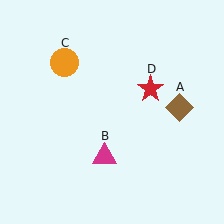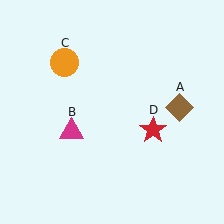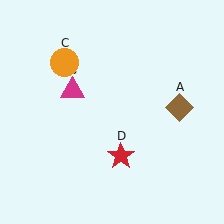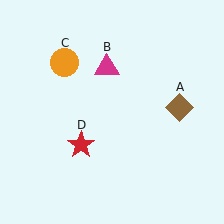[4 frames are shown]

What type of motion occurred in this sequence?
The magenta triangle (object B), red star (object D) rotated clockwise around the center of the scene.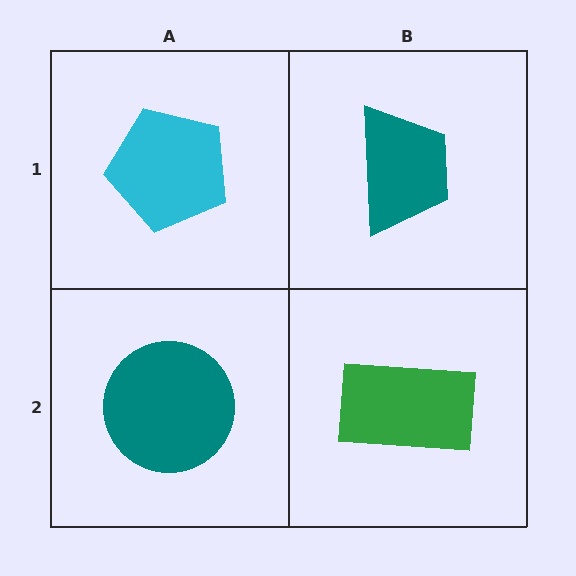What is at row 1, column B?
A teal trapezoid.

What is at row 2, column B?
A green rectangle.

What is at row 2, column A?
A teal circle.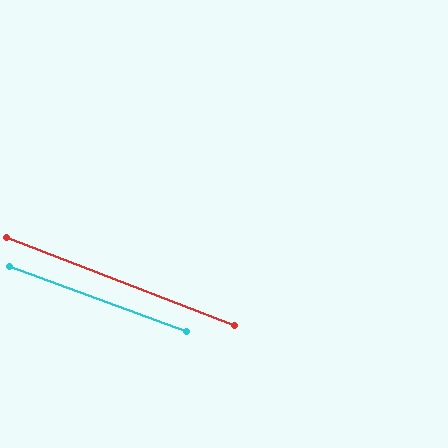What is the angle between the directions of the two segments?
Approximately 1 degree.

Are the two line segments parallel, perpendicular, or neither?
Parallel — their directions differ by only 1.2°.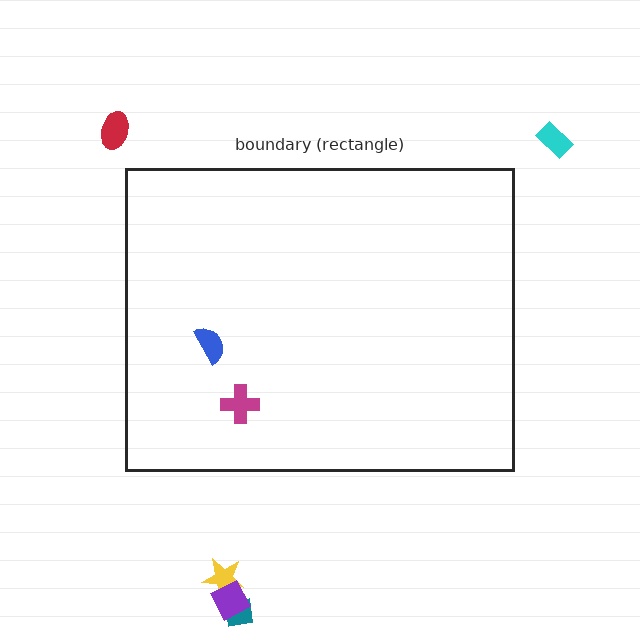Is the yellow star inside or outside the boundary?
Outside.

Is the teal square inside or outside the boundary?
Outside.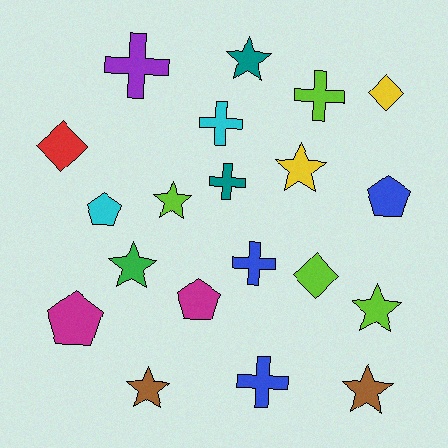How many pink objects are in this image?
There are no pink objects.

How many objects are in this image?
There are 20 objects.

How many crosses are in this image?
There are 6 crosses.